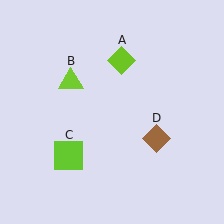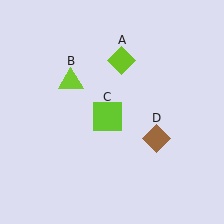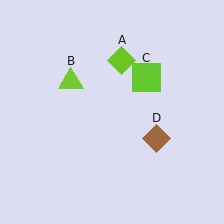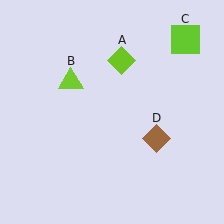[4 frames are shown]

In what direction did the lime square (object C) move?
The lime square (object C) moved up and to the right.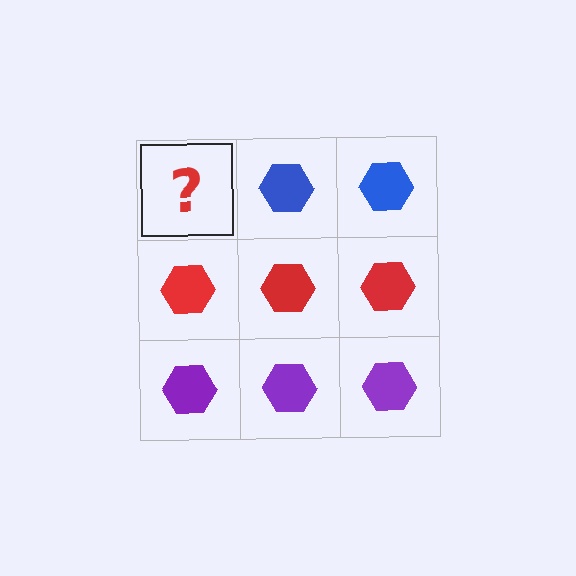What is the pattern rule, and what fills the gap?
The rule is that each row has a consistent color. The gap should be filled with a blue hexagon.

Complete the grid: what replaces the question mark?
The question mark should be replaced with a blue hexagon.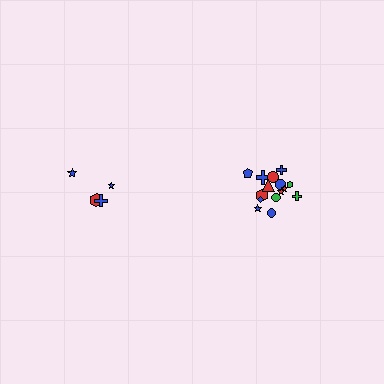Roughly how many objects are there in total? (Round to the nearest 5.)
Roughly 20 objects in total.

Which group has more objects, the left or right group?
The right group.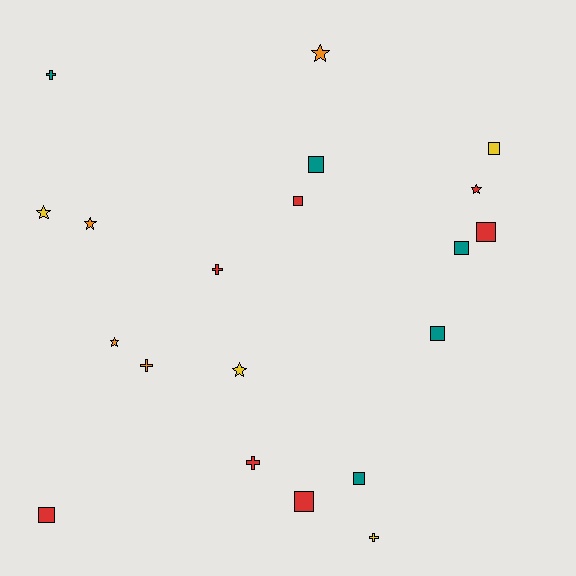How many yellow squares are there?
There is 1 yellow square.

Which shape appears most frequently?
Square, with 9 objects.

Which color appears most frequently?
Red, with 7 objects.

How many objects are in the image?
There are 20 objects.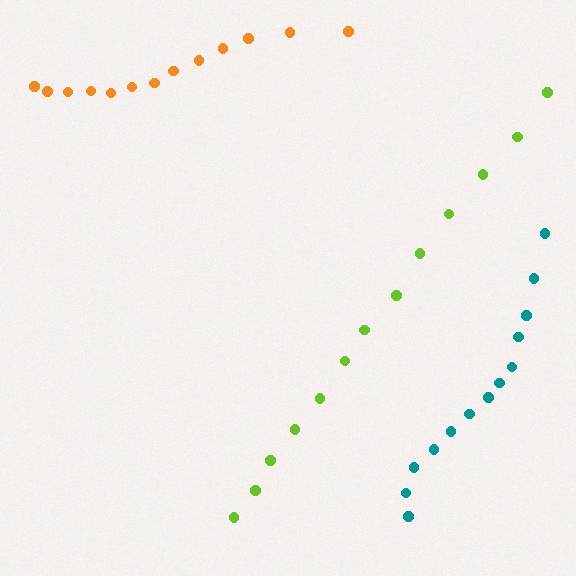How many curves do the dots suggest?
There are 3 distinct paths.